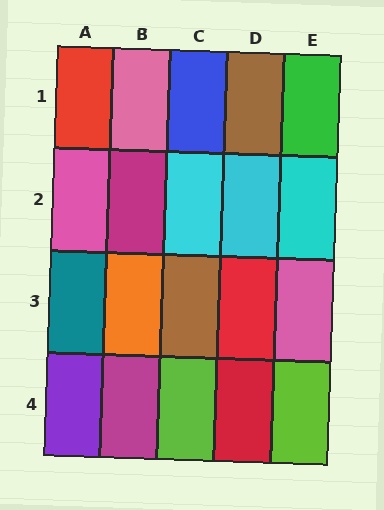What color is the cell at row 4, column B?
Magenta.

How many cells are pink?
3 cells are pink.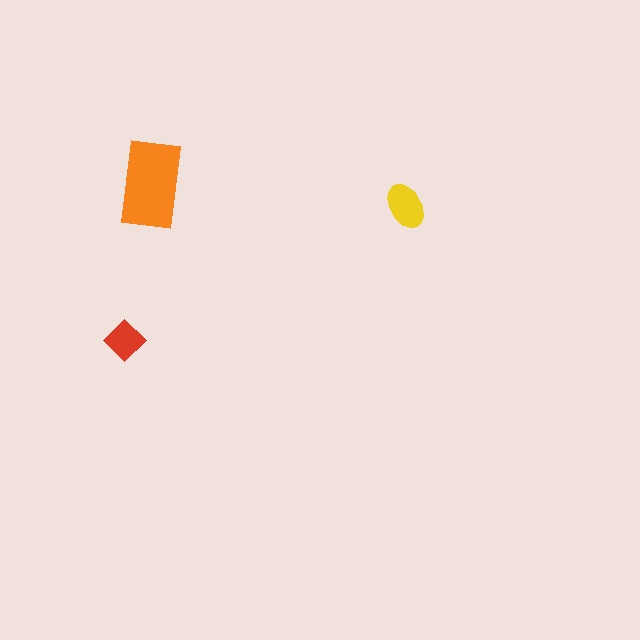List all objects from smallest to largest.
The red diamond, the yellow ellipse, the orange rectangle.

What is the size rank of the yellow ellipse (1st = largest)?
2nd.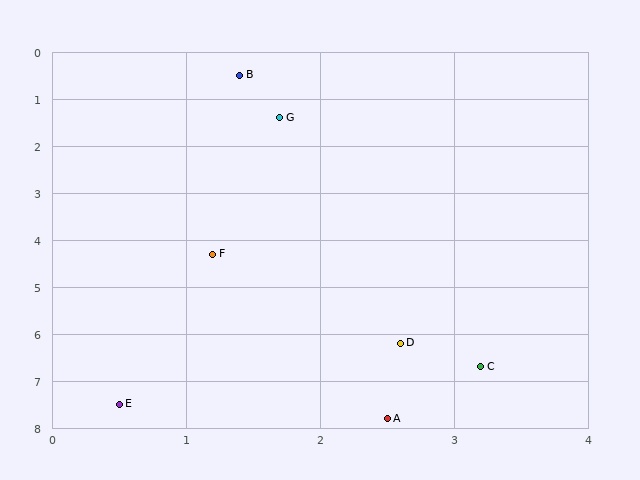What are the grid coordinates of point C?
Point C is at approximately (3.2, 6.7).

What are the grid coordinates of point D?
Point D is at approximately (2.6, 6.2).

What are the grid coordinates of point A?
Point A is at approximately (2.5, 7.8).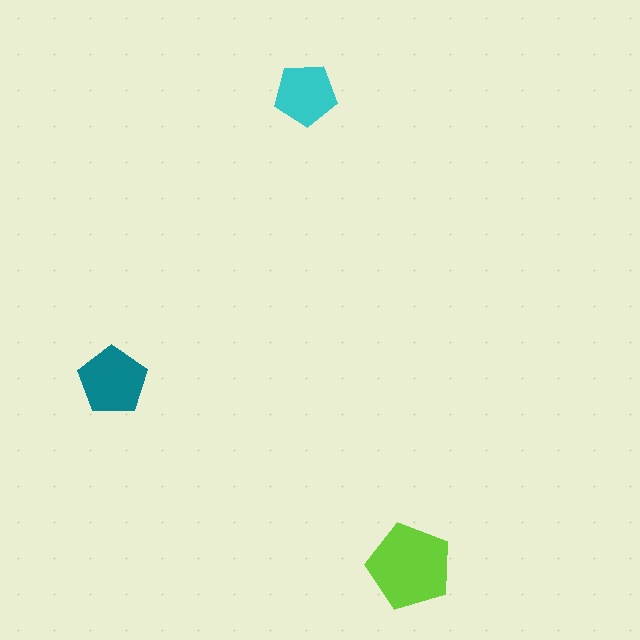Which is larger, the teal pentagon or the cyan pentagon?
The teal one.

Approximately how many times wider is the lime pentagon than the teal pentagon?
About 1.5 times wider.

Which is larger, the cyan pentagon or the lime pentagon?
The lime one.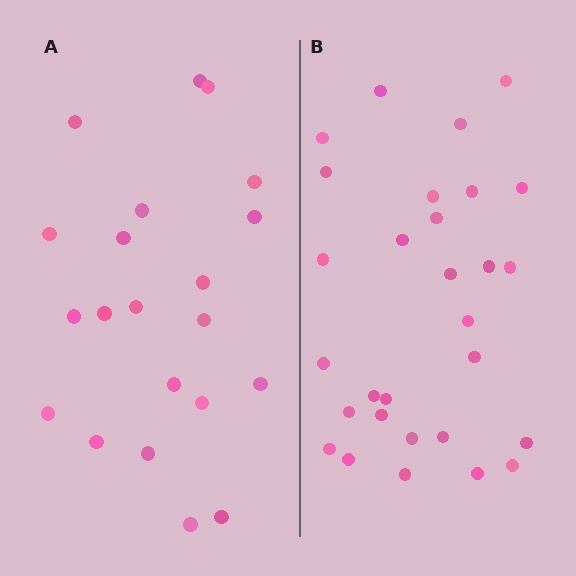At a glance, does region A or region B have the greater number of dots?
Region B (the right region) has more dots.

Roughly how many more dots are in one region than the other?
Region B has roughly 8 or so more dots than region A.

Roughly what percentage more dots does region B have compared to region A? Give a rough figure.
About 40% more.